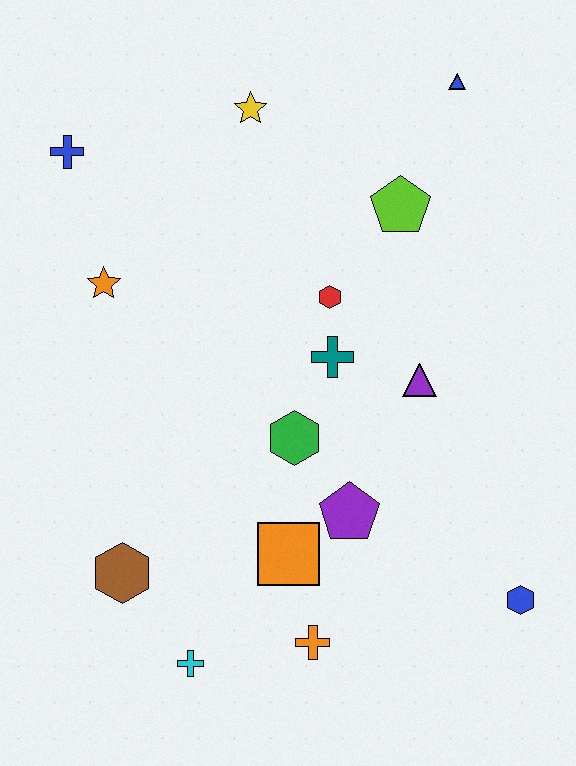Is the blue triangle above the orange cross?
Yes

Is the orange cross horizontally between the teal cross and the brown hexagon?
Yes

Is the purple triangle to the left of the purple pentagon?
No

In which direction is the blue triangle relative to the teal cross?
The blue triangle is above the teal cross.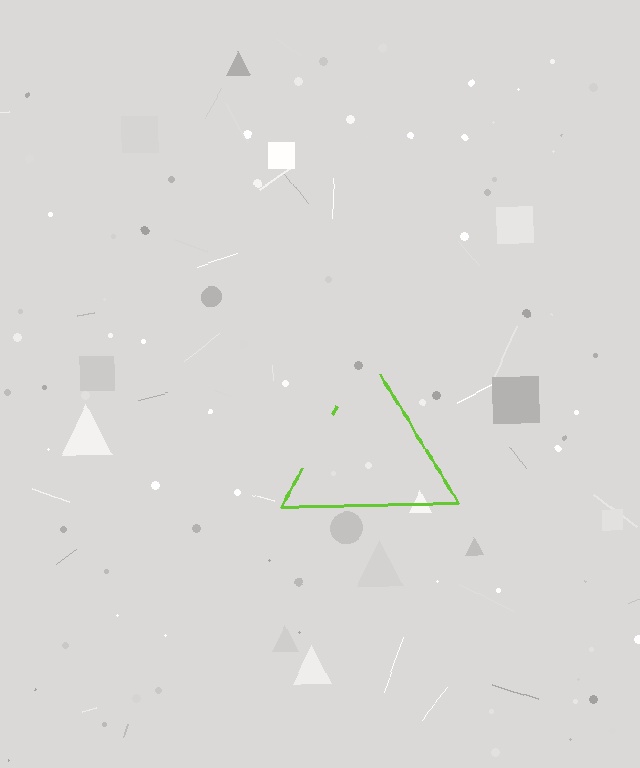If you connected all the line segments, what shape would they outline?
They would outline a triangle.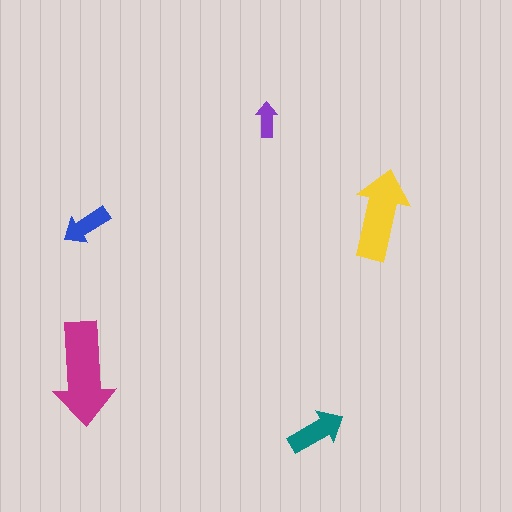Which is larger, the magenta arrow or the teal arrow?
The magenta one.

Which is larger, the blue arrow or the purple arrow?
The blue one.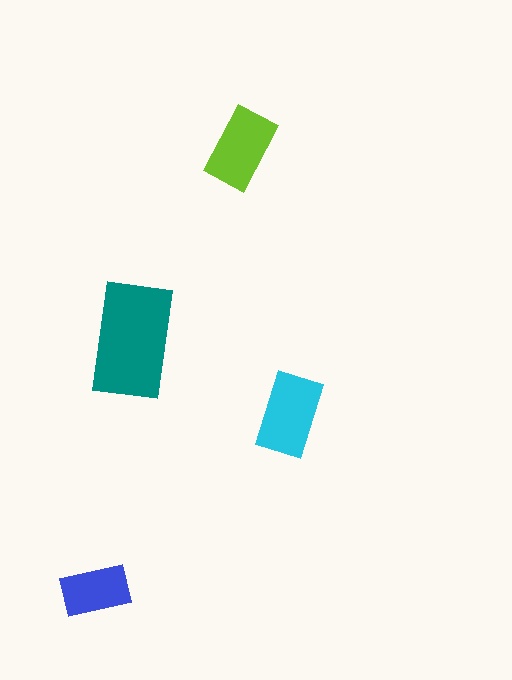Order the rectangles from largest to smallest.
the teal one, the cyan one, the lime one, the blue one.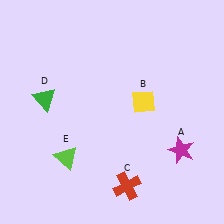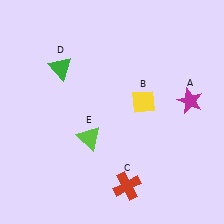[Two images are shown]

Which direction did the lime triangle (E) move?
The lime triangle (E) moved right.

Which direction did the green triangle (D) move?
The green triangle (D) moved up.